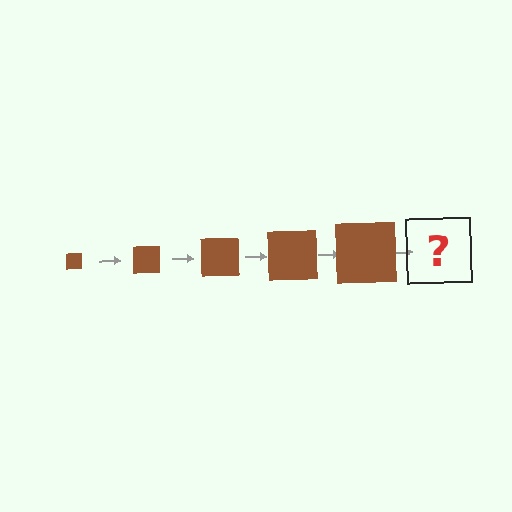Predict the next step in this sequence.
The next step is a brown square, larger than the previous one.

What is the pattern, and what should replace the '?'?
The pattern is that the square gets progressively larger each step. The '?' should be a brown square, larger than the previous one.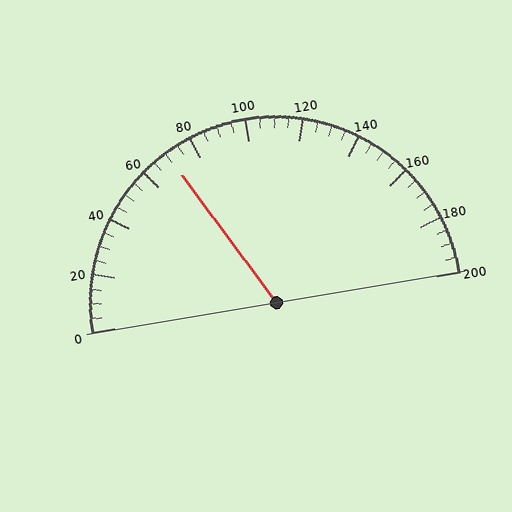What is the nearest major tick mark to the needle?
The nearest major tick mark is 80.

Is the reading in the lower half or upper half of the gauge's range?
The reading is in the lower half of the range (0 to 200).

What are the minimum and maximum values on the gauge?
The gauge ranges from 0 to 200.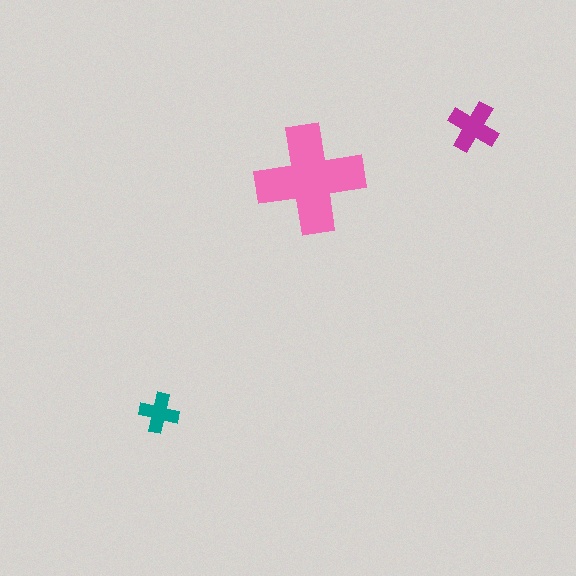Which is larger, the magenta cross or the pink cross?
The pink one.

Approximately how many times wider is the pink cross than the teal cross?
About 2.5 times wider.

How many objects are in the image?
There are 3 objects in the image.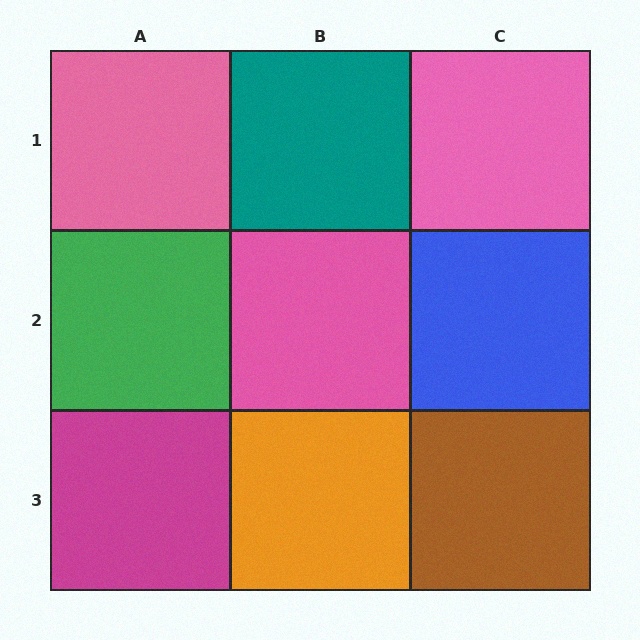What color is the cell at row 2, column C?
Blue.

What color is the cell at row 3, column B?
Orange.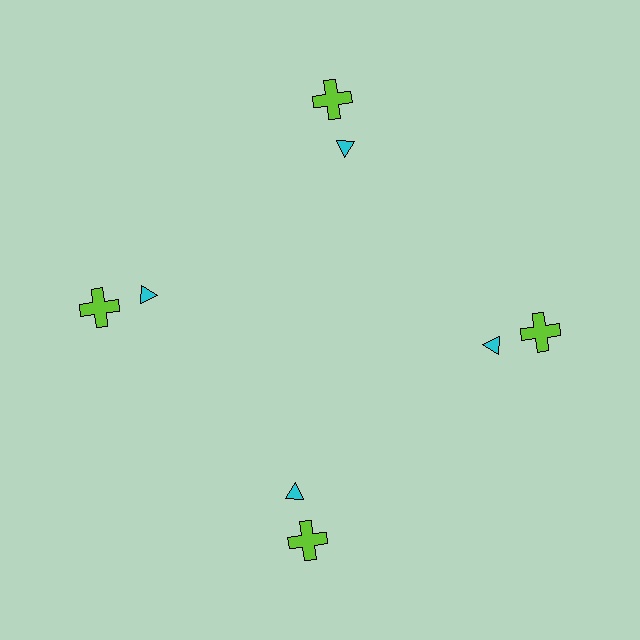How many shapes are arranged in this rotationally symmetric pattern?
There are 8 shapes, arranged in 4 groups of 2.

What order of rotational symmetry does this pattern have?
This pattern has 4-fold rotational symmetry.